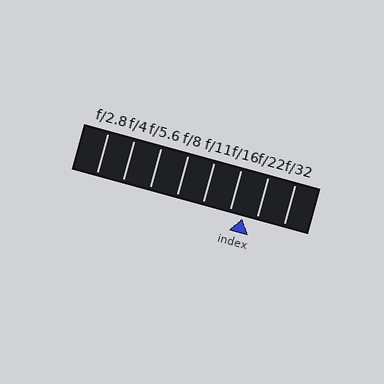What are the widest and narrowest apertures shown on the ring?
The widest aperture shown is f/2.8 and the narrowest is f/32.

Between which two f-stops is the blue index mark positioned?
The index mark is between f/16 and f/22.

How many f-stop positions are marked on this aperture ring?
There are 8 f-stop positions marked.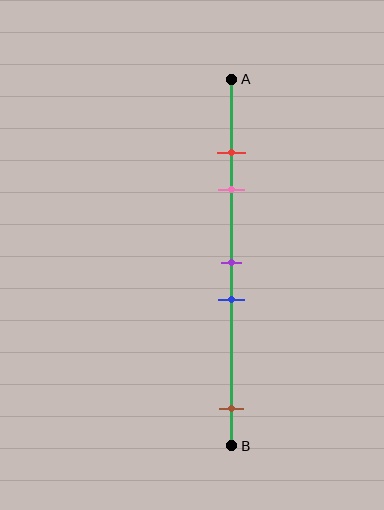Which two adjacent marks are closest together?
The red and pink marks are the closest adjacent pair.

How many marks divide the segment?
There are 5 marks dividing the segment.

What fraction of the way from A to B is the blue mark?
The blue mark is approximately 60% (0.6) of the way from A to B.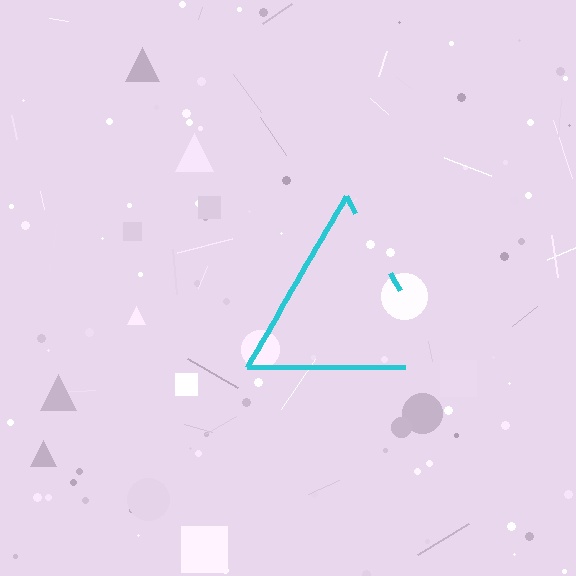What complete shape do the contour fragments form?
The contour fragments form a triangle.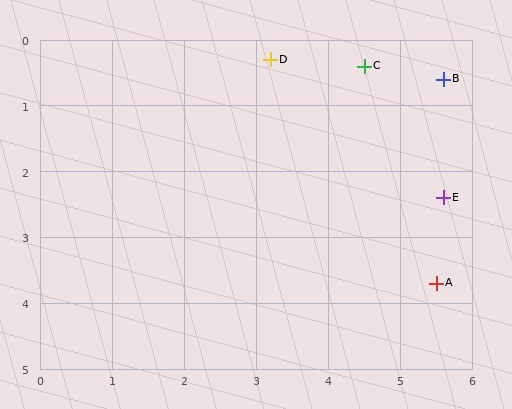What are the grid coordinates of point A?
Point A is at approximately (5.5, 3.7).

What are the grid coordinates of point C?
Point C is at approximately (4.5, 0.4).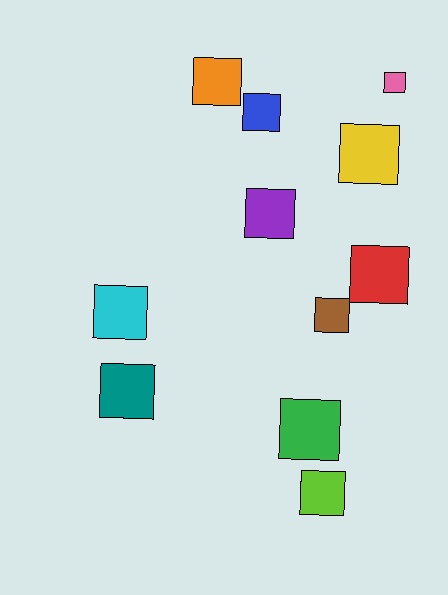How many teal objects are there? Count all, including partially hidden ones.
There is 1 teal object.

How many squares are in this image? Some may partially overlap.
There are 11 squares.